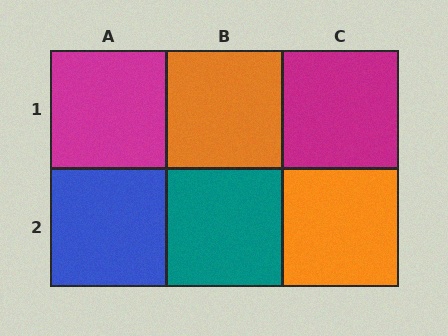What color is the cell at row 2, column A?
Blue.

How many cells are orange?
2 cells are orange.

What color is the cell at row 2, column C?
Orange.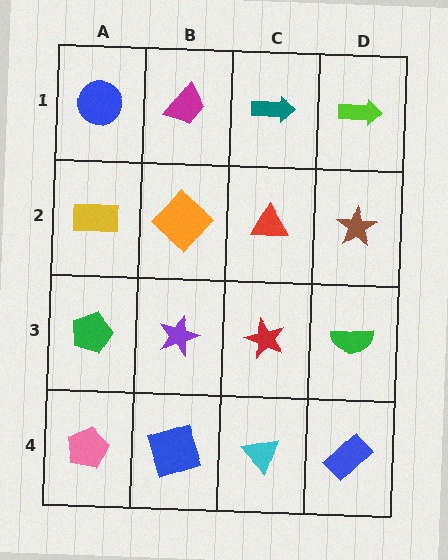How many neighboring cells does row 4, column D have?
2.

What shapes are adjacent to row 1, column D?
A brown star (row 2, column D), a teal arrow (row 1, column C).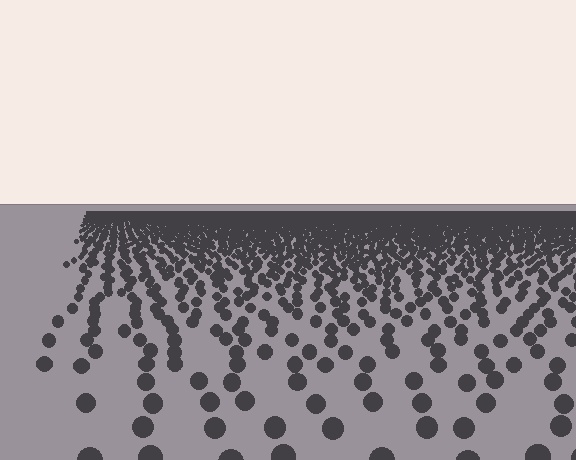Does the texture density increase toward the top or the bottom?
Density increases toward the top.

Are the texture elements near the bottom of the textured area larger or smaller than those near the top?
Larger. Near the bottom, elements are closer to the viewer and appear at a bigger on-screen size.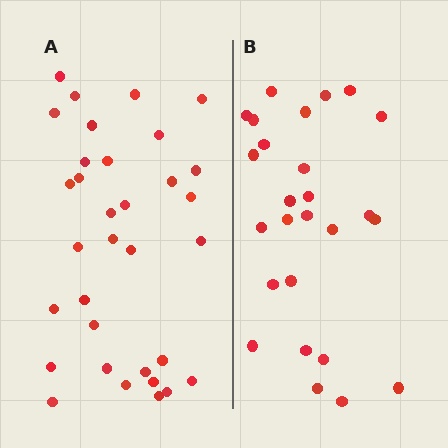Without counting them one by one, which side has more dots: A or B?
Region A (the left region) has more dots.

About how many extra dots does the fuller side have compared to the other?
Region A has roughly 8 or so more dots than region B.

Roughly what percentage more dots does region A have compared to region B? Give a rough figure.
About 25% more.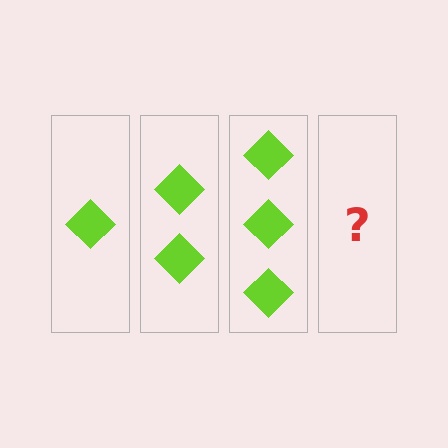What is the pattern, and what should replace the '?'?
The pattern is that each step adds one more diamond. The '?' should be 4 diamonds.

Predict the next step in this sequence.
The next step is 4 diamonds.